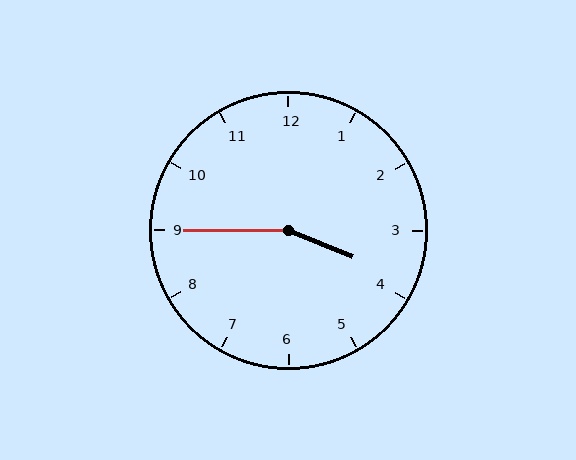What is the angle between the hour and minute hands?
Approximately 158 degrees.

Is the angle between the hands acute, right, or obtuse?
It is obtuse.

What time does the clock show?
3:45.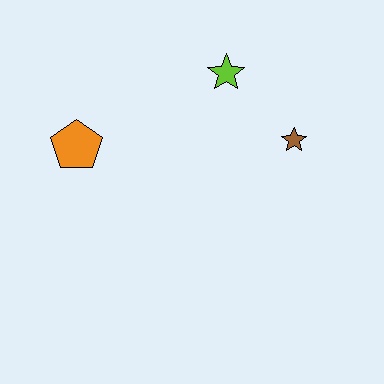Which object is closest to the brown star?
The lime star is closest to the brown star.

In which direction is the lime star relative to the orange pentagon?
The lime star is to the right of the orange pentagon.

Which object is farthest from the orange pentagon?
The brown star is farthest from the orange pentagon.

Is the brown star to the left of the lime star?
No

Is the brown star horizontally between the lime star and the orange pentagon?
No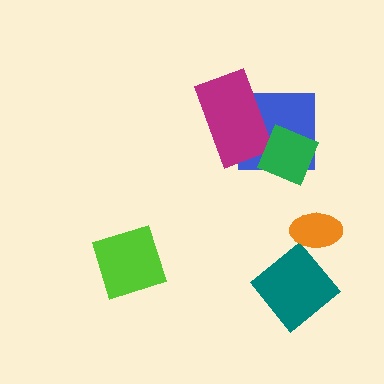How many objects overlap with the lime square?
0 objects overlap with the lime square.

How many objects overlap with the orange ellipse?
0 objects overlap with the orange ellipse.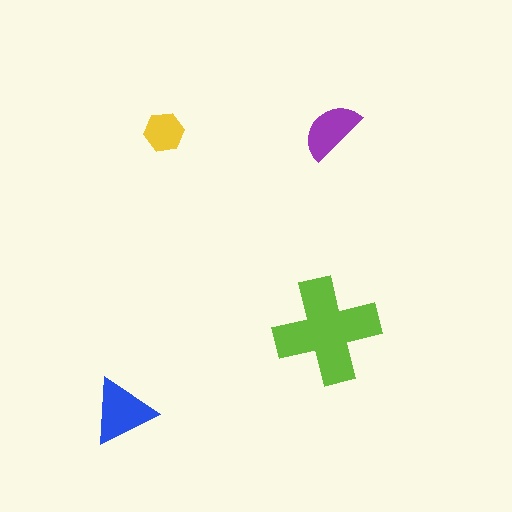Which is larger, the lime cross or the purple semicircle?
The lime cross.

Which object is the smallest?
The yellow hexagon.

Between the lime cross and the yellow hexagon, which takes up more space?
The lime cross.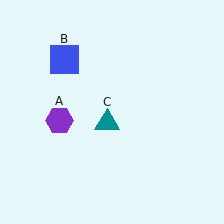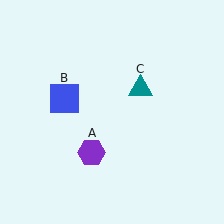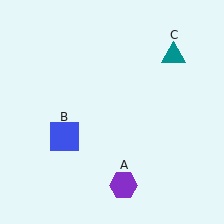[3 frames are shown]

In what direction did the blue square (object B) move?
The blue square (object B) moved down.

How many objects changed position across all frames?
3 objects changed position: purple hexagon (object A), blue square (object B), teal triangle (object C).